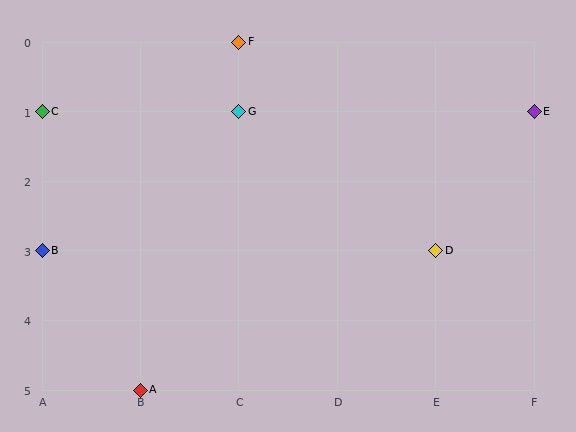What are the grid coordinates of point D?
Point D is at grid coordinates (E, 3).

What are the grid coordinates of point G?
Point G is at grid coordinates (C, 1).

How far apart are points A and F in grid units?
Points A and F are 1 column and 5 rows apart (about 5.1 grid units diagonally).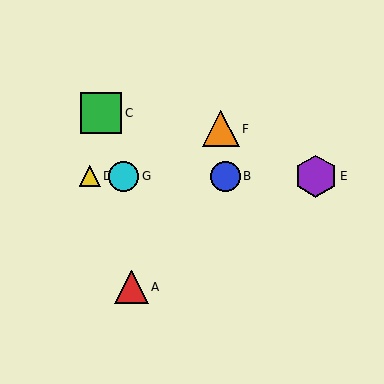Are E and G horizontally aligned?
Yes, both are at y≈176.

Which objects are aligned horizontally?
Objects B, D, E, G are aligned horizontally.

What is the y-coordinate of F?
Object F is at y≈129.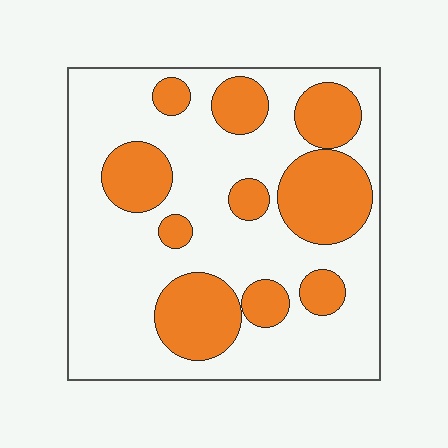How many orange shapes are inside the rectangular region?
10.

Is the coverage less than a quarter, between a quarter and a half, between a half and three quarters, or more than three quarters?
Between a quarter and a half.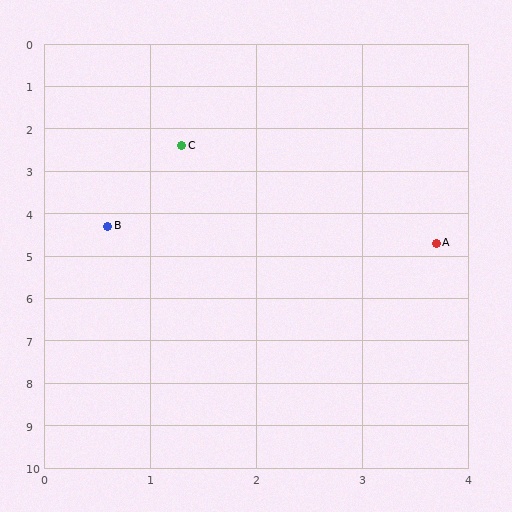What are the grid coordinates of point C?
Point C is at approximately (1.3, 2.4).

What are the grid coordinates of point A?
Point A is at approximately (3.7, 4.7).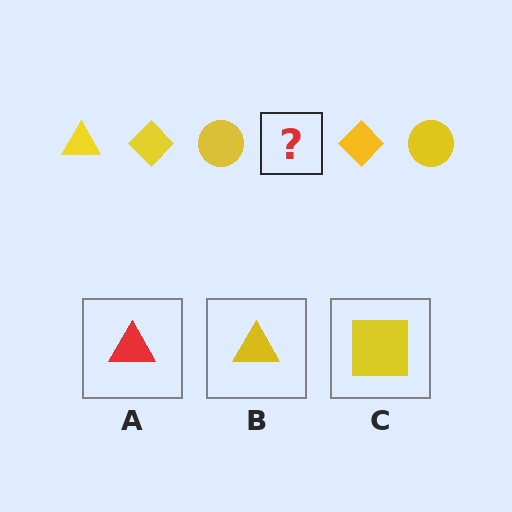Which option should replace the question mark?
Option B.